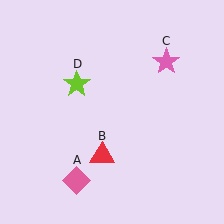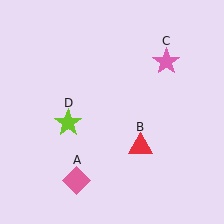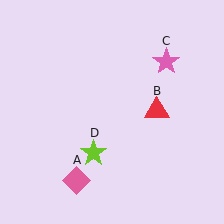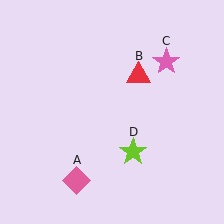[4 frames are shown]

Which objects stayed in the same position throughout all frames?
Pink diamond (object A) and pink star (object C) remained stationary.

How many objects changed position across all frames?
2 objects changed position: red triangle (object B), lime star (object D).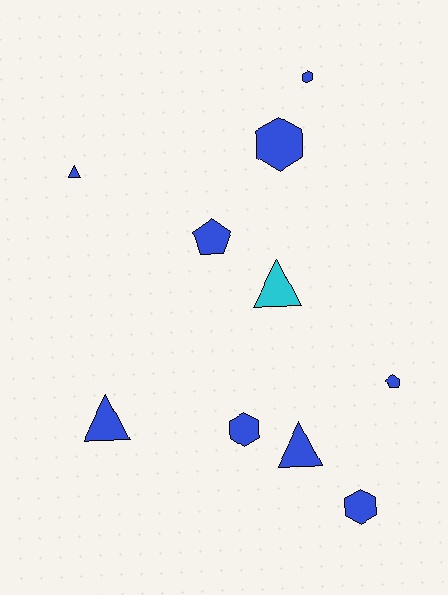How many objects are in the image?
There are 10 objects.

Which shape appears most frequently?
Triangle, with 4 objects.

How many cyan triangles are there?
There is 1 cyan triangle.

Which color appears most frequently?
Blue, with 9 objects.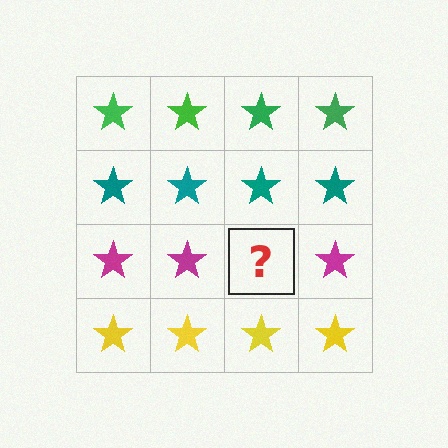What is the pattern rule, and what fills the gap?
The rule is that each row has a consistent color. The gap should be filled with a magenta star.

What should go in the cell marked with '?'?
The missing cell should contain a magenta star.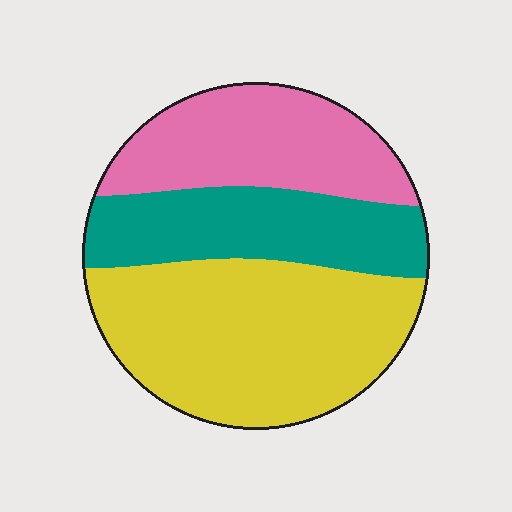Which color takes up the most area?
Yellow, at roughly 45%.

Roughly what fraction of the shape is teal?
Teal covers roughly 25% of the shape.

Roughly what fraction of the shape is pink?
Pink takes up about one quarter (1/4) of the shape.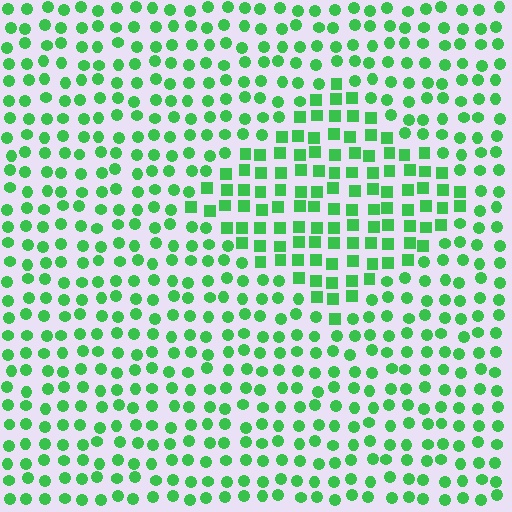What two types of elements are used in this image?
The image uses squares inside the diamond region and circles outside it.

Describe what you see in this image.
The image is filled with small green elements arranged in a uniform grid. A diamond-shaped region contains squares, while the surrounding area contains circles. The boundary is defined purely by the change in element shape.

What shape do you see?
I see a diamond.